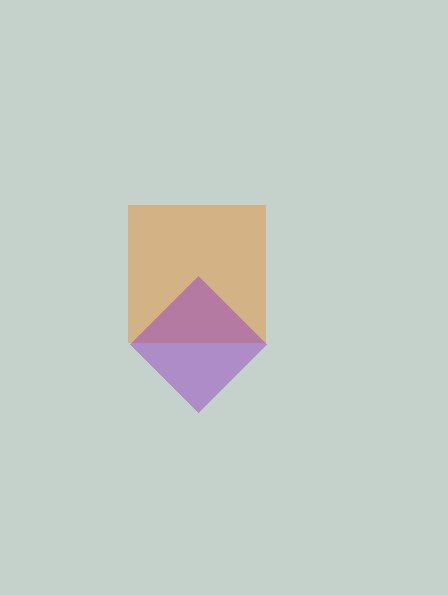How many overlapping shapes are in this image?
There are 2 overlapping shapes in the image.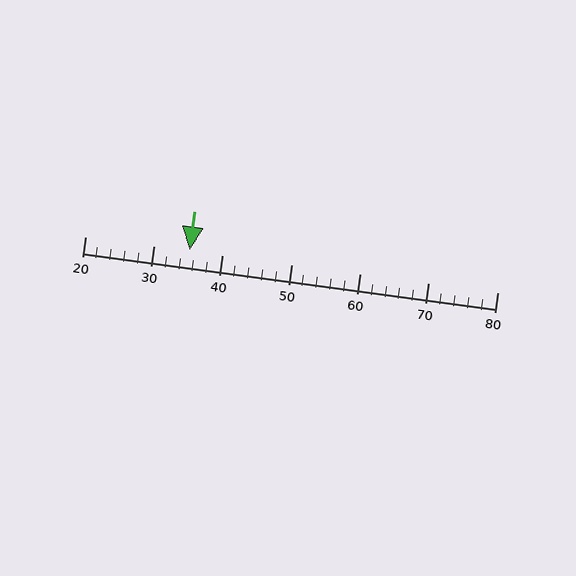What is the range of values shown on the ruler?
The ruler shows values from 20 to 80.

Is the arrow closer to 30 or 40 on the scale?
The arrow is closer to 40.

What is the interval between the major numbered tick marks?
The major tick marks are spaced 10 units apart.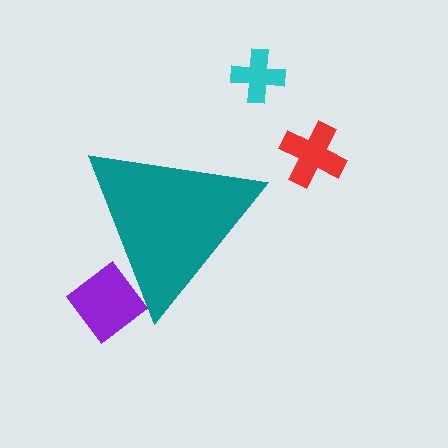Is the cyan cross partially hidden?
No, the cyan cross is fully visible.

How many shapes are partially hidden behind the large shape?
1 shape is partially hidden.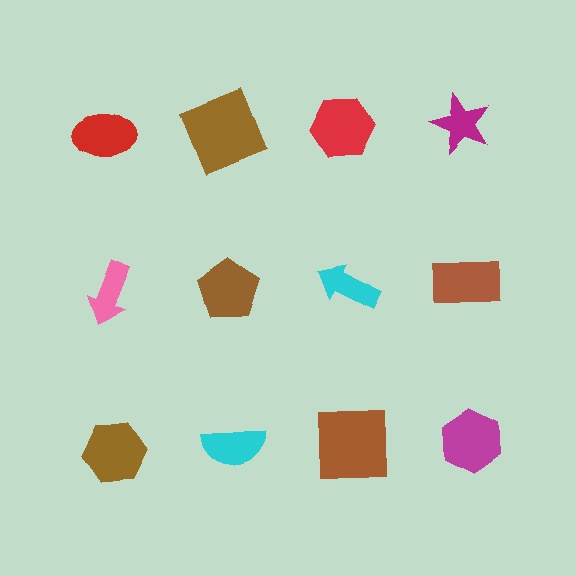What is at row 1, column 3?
A red hexagon.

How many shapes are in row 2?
4 shapes.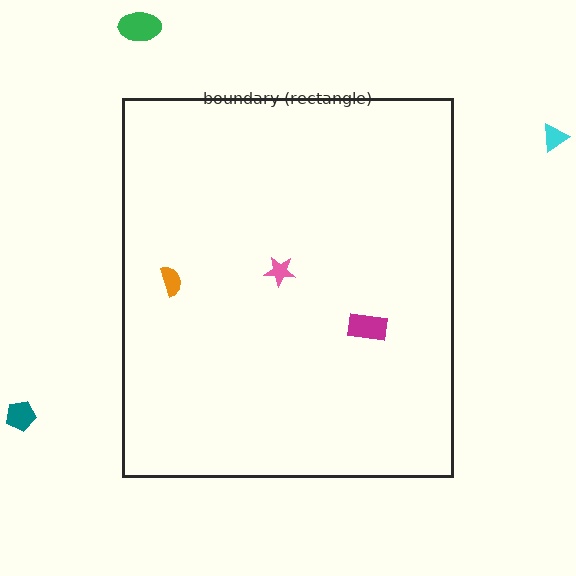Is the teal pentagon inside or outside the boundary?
Outside.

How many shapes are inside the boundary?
3 inside, 3 outside.